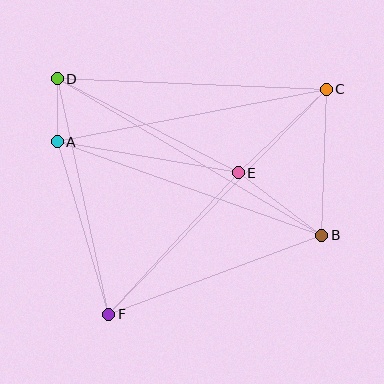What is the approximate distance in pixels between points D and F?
The distance between D and F is approximately 241 pixels.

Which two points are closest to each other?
Points A and D are closest to each other.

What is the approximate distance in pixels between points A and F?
The distance between A and F is approximately 180 pixels.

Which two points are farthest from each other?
Points C and F are farthest from each other.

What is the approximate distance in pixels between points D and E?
The distance between D and E is approximately 204 pixels.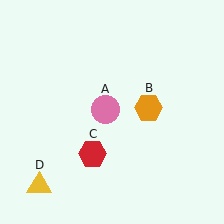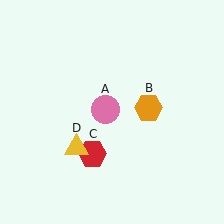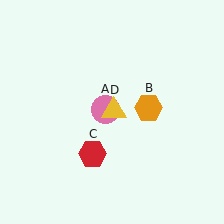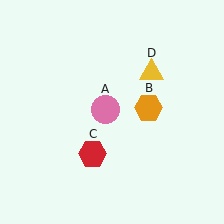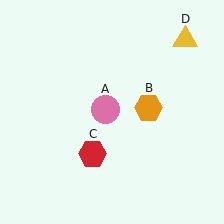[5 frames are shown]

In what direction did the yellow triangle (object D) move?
The yellow triangle (object D) moved up and to the right.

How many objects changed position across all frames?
1 object changed position: yellow triangle (object D).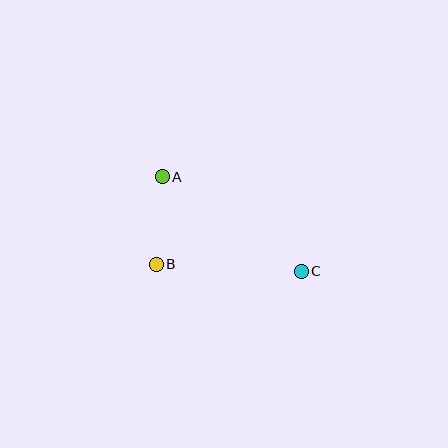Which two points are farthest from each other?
Points A and C are farthest from each other.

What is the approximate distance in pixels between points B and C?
The distance between B and C is approximately 145 pixels.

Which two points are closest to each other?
Points A and B are closest to each other.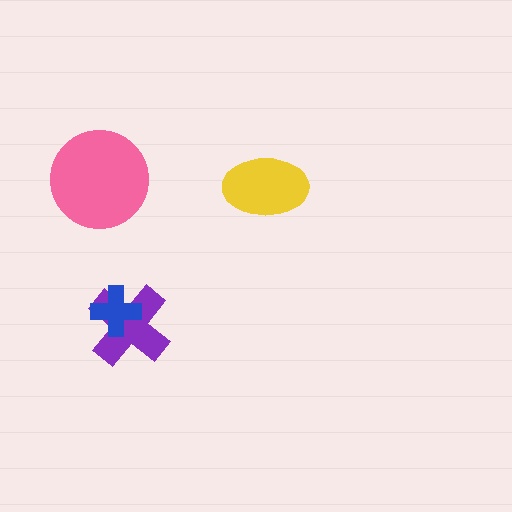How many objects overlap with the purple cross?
1 object overlaps with the purple cross.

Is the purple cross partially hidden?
Yes, it is partially covered by another shape.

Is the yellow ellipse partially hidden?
No, no other shape covers it.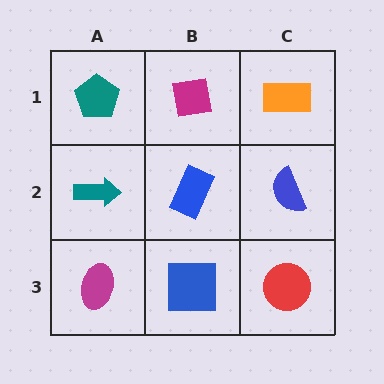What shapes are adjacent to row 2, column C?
An orange rectangle (row 1, column C), a red circle (row 3, column C), a blue rectangle (row 2, column B).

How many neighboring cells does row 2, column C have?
3.